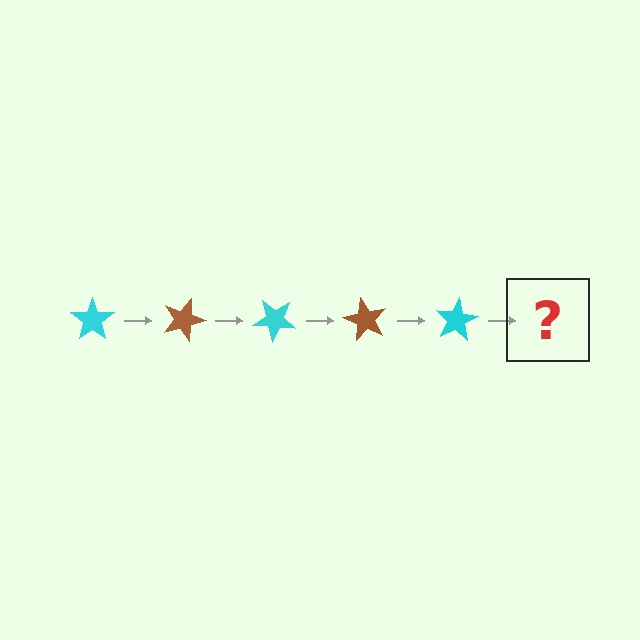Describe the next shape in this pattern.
It should be a brown star, rotated 100 degrees from the start.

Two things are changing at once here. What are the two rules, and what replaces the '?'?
The two rules are that it rotates 20 degrees each step and the color cycles through cyan and brown. The '?' should be a brown star, rotated 100 degrees from the start.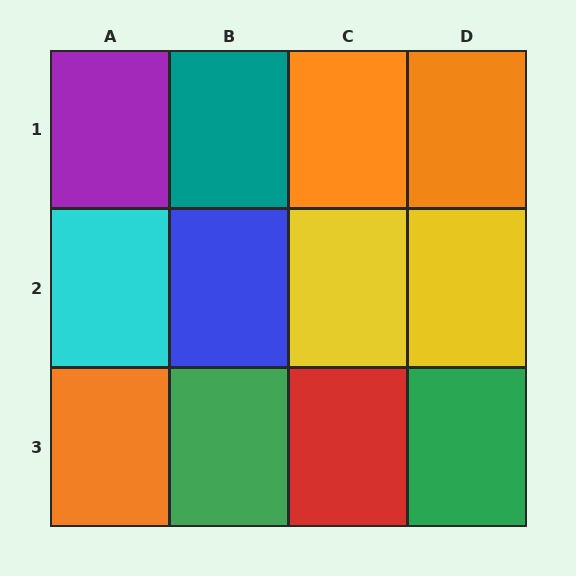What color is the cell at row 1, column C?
Orange.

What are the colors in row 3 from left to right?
Orange, green, red, green.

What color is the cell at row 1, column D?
Orange.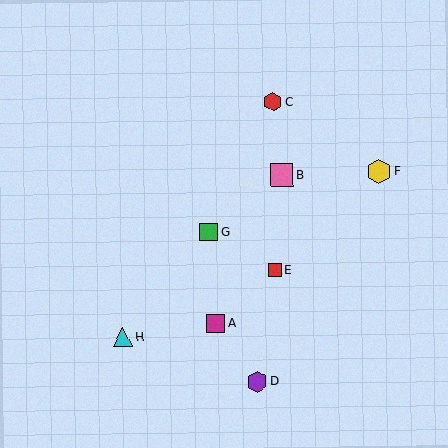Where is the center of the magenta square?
The center of the magenta square is at (216, 324).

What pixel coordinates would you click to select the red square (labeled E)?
Click at (274, 270) to select the red square E.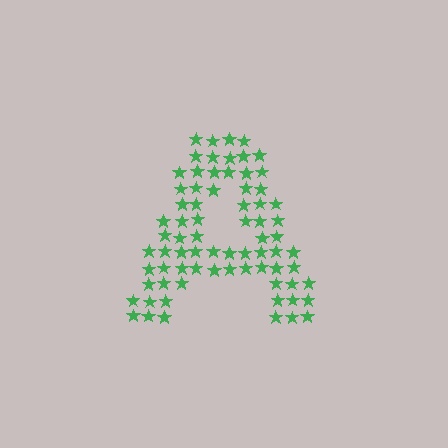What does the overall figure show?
The overall figure shows the letter A.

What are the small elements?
The small elements are stars.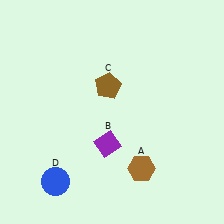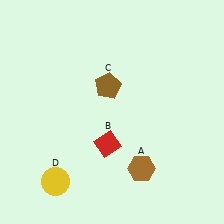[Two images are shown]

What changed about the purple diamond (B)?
In Image 1, B is purple. In Image 2, it changed to red.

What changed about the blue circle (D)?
In Image 1, D is blue. In Image 2, it changed to yellow.